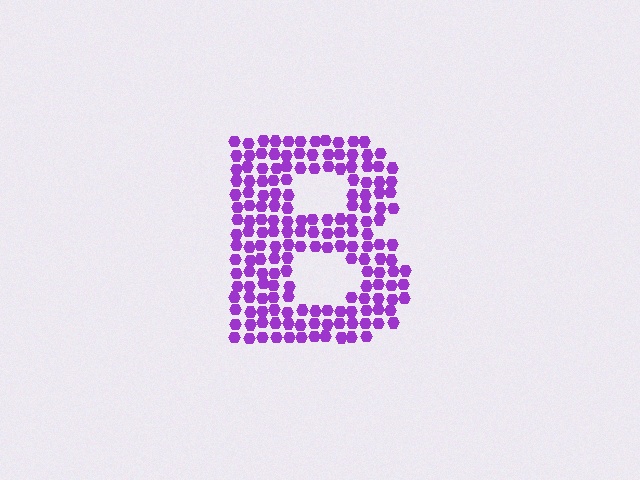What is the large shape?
The large shape is the letter B.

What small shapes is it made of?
It is made of small hexagons.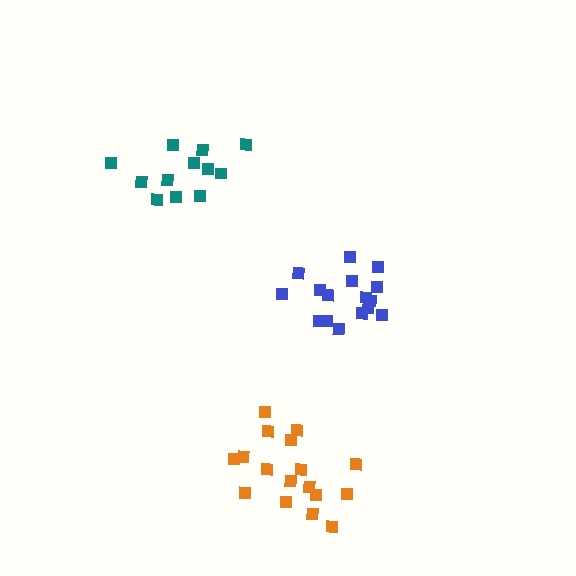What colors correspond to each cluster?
The clusters are colored: orange, teal, blue.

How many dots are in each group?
Group 1: 17 dots, Group 2: 12 dots, Group 3: 16 dots (45 total).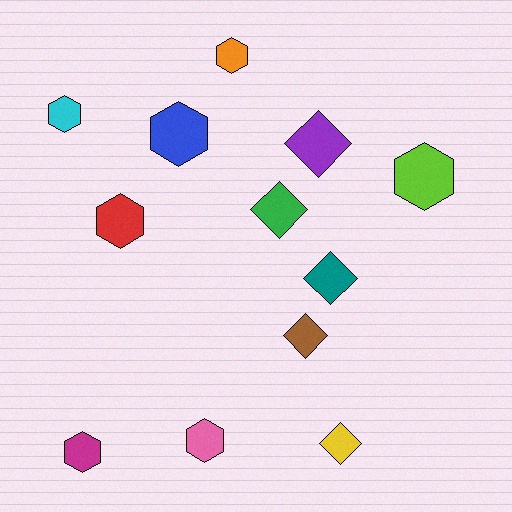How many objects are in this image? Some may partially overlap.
There are 12 objects.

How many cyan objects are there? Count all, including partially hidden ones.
There is 1 cyan object.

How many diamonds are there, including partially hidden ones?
There are 5 diamonds.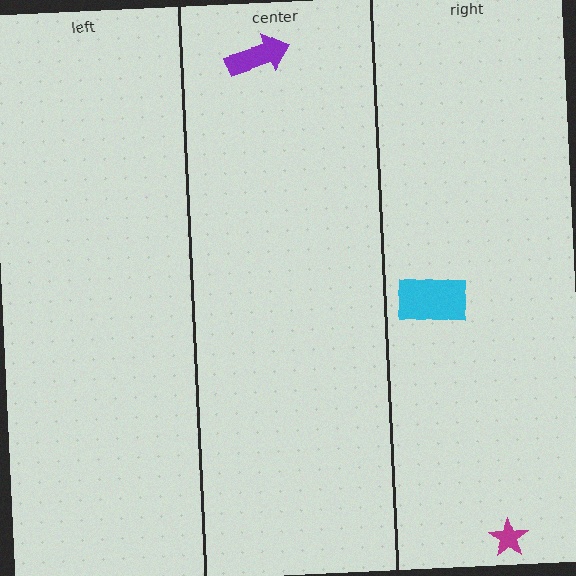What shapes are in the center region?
The purple arrow.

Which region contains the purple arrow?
The center region.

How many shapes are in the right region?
2.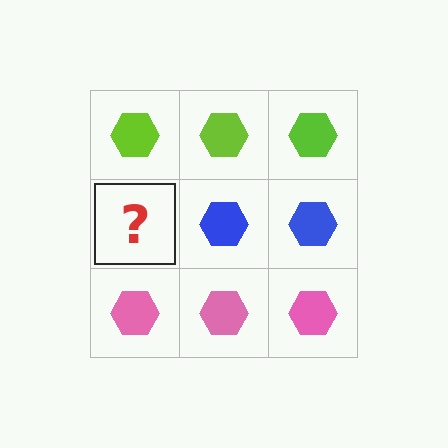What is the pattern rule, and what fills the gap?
The rule is that each row has a consistent color. The gap should be filled with a blue hexagon.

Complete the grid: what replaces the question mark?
The question mark should be replaced with a blue hexagon.